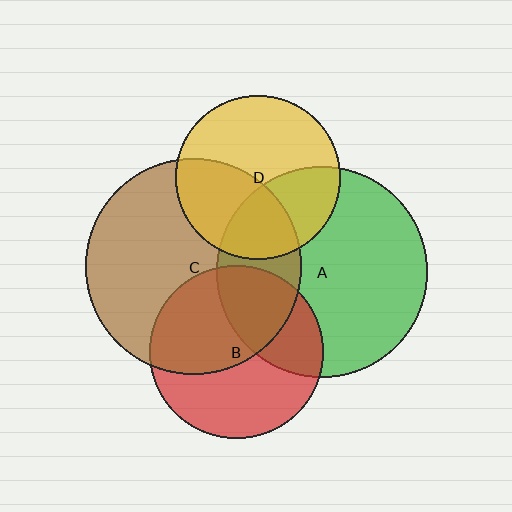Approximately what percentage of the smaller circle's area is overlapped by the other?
Approximately 40%.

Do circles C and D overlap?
Yes.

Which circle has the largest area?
Circle C (brown).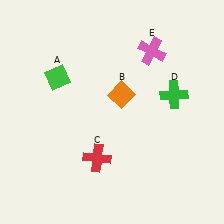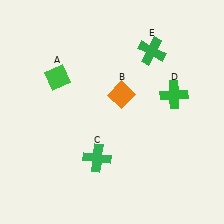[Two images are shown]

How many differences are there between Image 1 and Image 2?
There are 2 differences between the two images.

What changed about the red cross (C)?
In Image 1, C is red. In Image 2, it changed to green.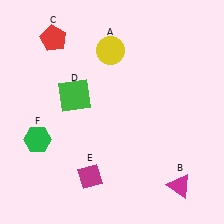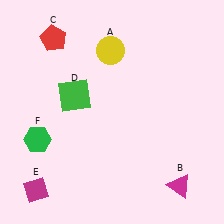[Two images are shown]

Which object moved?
The magenta diamond (E) moved left.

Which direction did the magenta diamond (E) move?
The magenta diamond (E) moved left.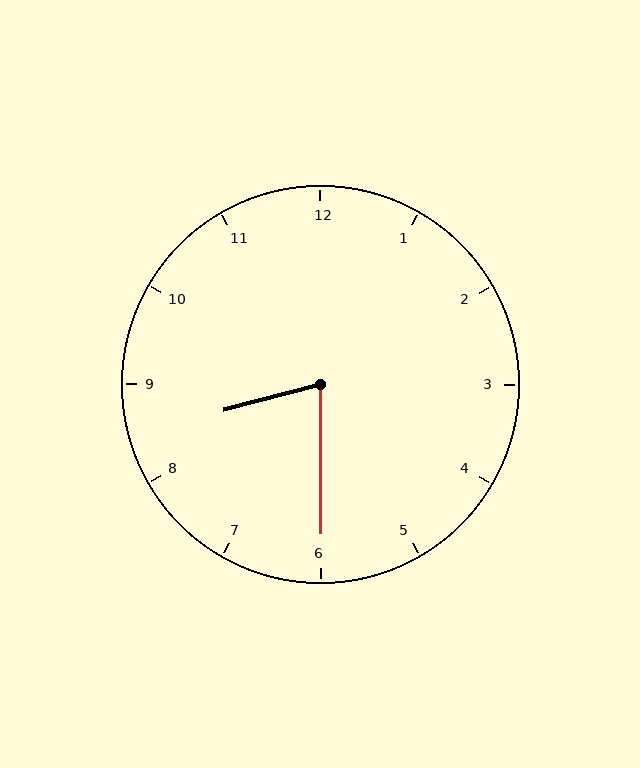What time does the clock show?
8:30.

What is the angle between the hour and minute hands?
Approximately 75 degrees.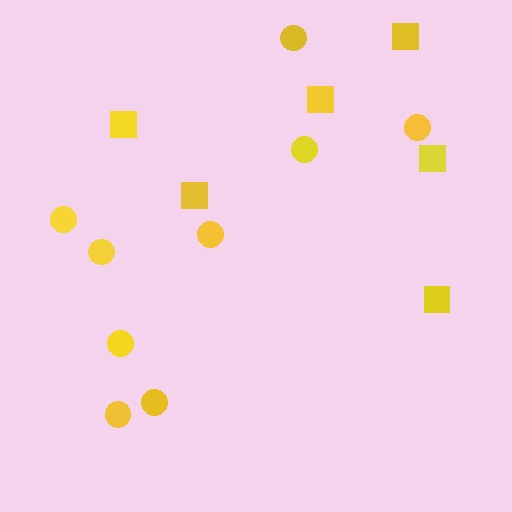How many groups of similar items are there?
There are 2 groups: one group of squares (6) and one group of circles (9).